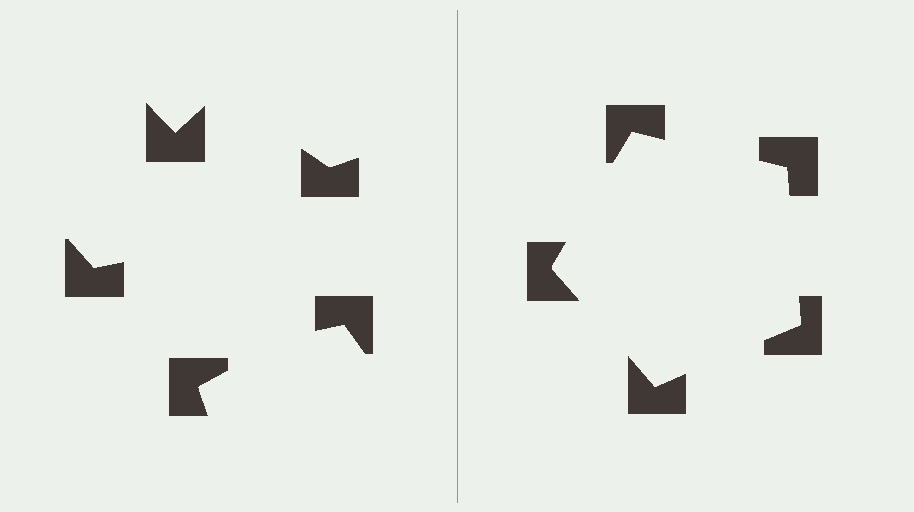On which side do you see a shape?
An illusory pentagon appears on the right side. On the left side the wedge cuts are rotated, so no coherent shape forms.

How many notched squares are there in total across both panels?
10 — 5 on each side.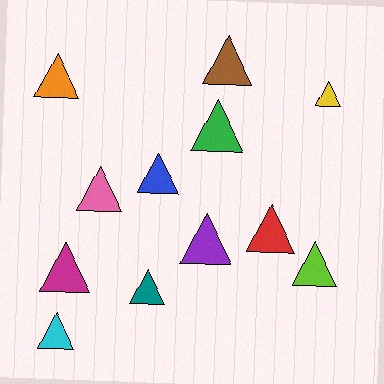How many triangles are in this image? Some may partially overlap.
There are 12 triangles.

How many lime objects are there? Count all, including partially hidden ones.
There is 1 lime object.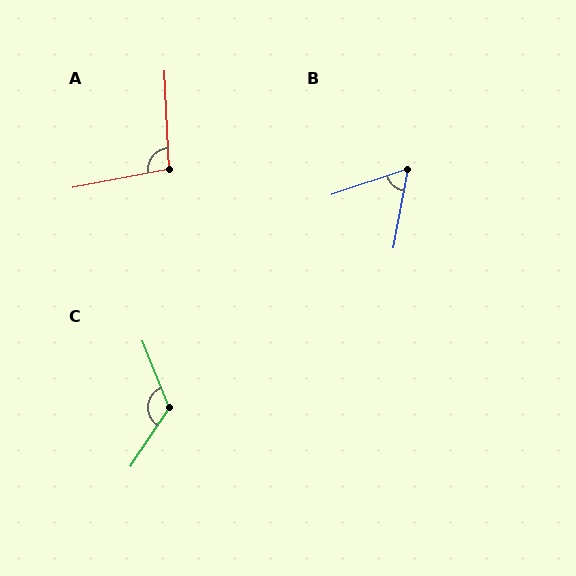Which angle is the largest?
C, at approximately 124 degrees.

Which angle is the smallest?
B, at approximately 61 degrees.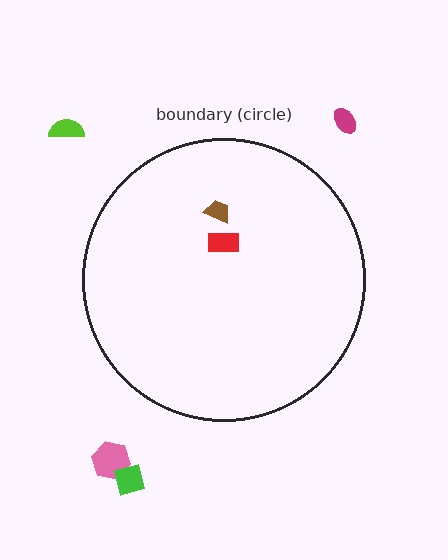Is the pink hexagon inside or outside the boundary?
Outside.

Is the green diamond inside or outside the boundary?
Outside.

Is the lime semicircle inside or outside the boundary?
Outside.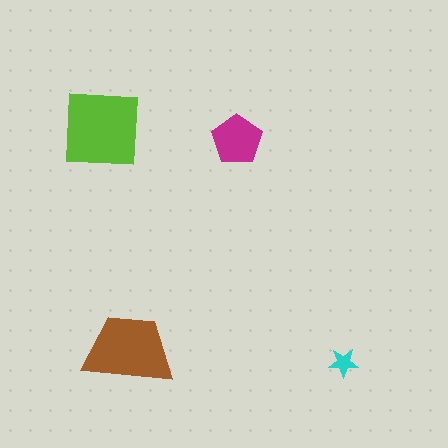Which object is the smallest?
The cyan star.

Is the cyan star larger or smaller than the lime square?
Smaller.